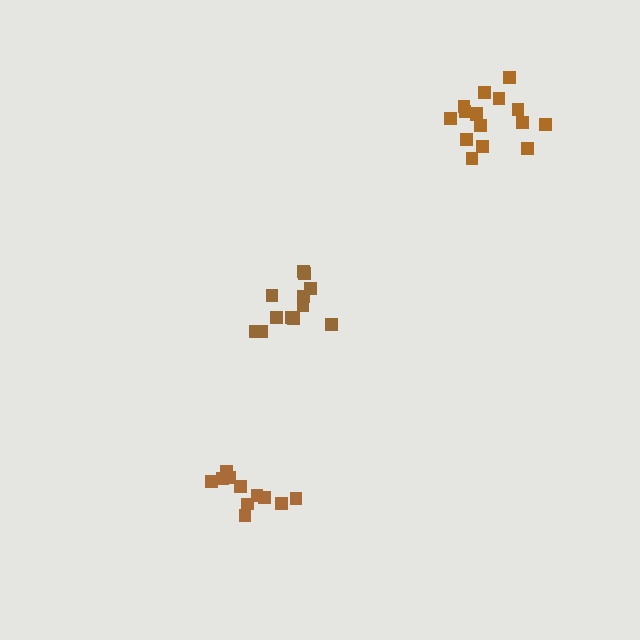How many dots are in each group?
Group 1: 13 dots, Group 2: 11 dots, Group 3: 16 dots (40 total).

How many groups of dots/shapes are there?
There are 3 groups.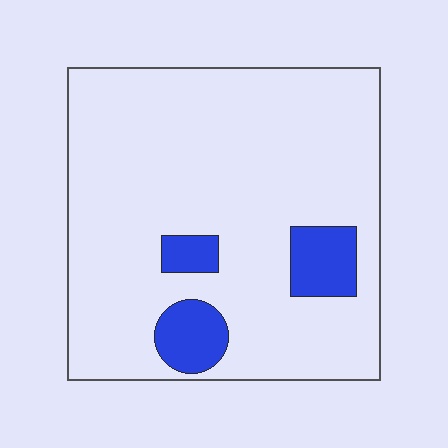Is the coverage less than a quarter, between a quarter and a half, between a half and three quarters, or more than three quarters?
Less than a quarter.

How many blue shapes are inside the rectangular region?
3.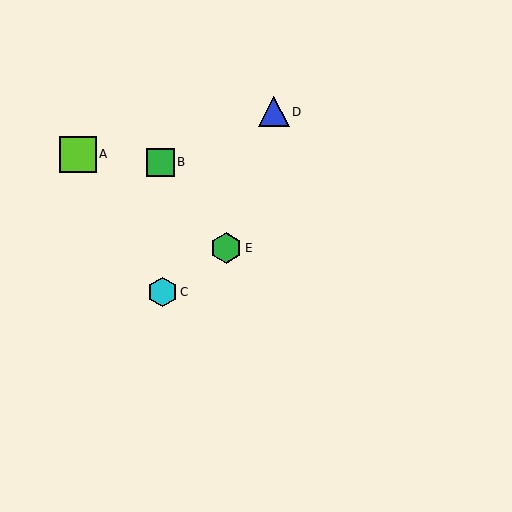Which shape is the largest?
The lime square (labeled A) is the largest.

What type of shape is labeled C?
Shape C is a cyan hexagon.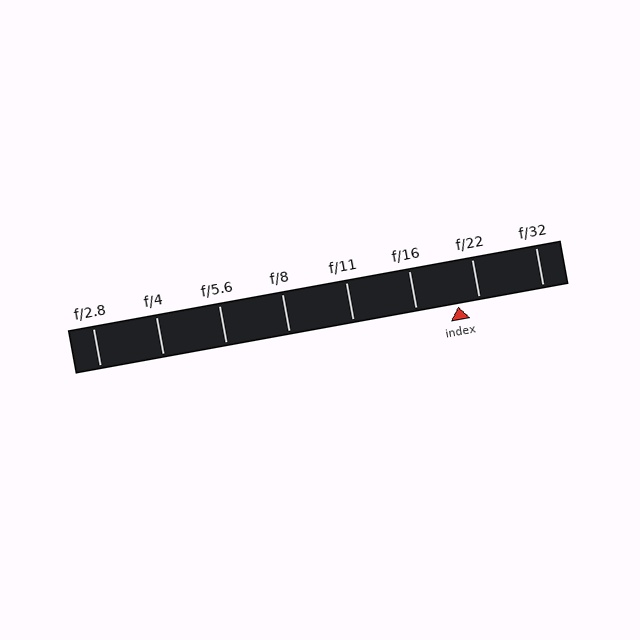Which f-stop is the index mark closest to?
The index mark is closest to f/22.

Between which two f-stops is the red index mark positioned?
The index mark is between f/16 and f/22.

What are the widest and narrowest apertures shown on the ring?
The widest aperture shown is f/2.8 and the narrowest is f/32.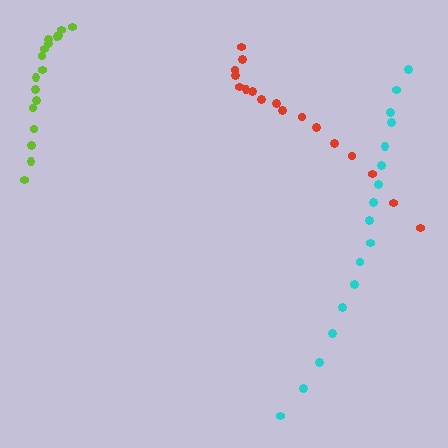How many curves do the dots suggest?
There are 3 distinct paths.